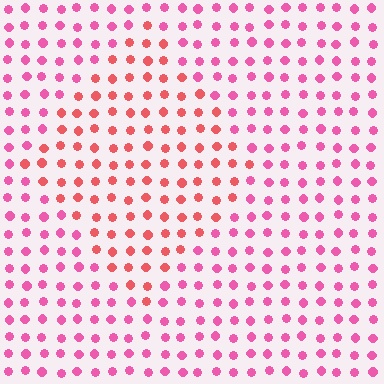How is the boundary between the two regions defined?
The boundary is defined purely by a slight shift in hue (about 30 degrees). Spacing, size, and orientation are identical on both sides.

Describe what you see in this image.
The image is filled with small pink elements in a uniform arrangement. A diamond-shaped region is visible where the elements are tinted to a slightly different hue, forming a subtle color boundary.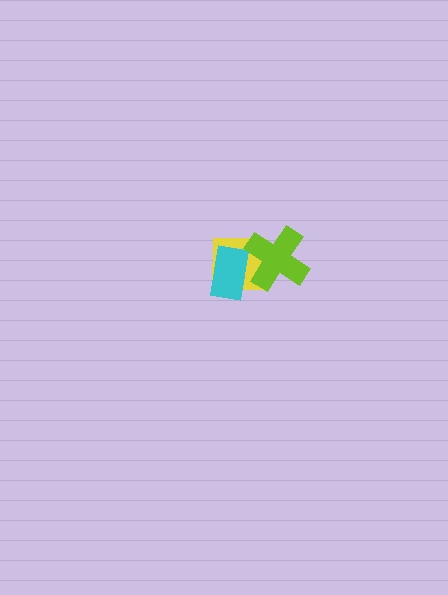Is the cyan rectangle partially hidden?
Yes, it is partially covered by another shape.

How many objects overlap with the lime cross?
2 objects overlap with the lime cross.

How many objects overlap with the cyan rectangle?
2 objects overlap with the cyan rectangle.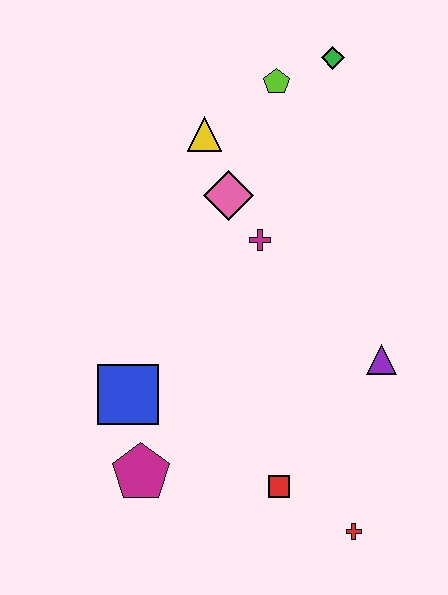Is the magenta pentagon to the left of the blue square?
No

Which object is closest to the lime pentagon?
The green diamond is closest to the lime pentagon.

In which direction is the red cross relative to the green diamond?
The red cross is below the green diamond.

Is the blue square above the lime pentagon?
No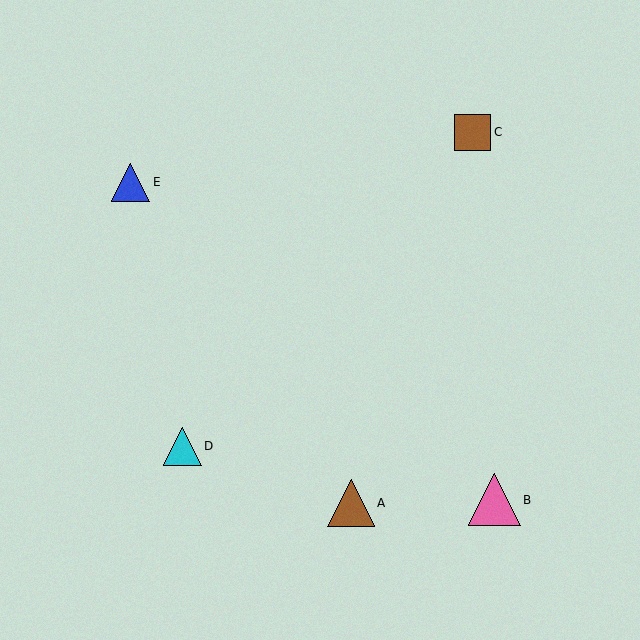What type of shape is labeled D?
Shape D is a cyan triangle.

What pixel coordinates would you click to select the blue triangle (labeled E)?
Click at (130, 182) to select the blue triangle E.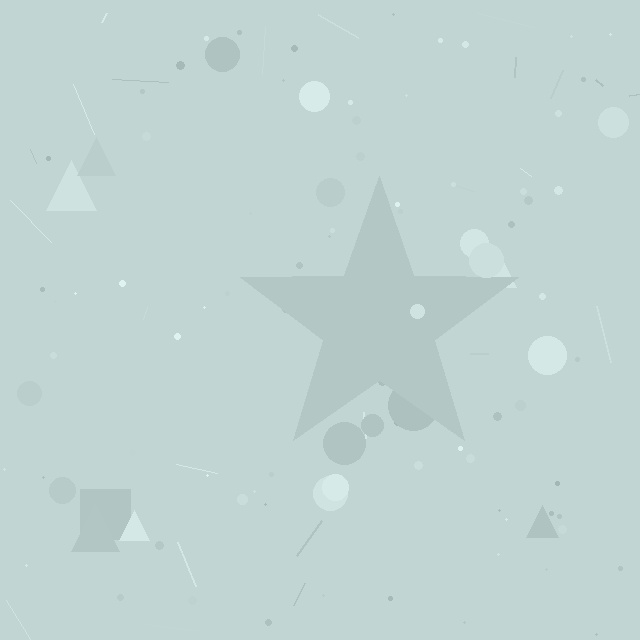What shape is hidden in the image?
A star is hidden in the image.